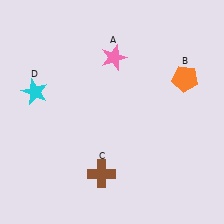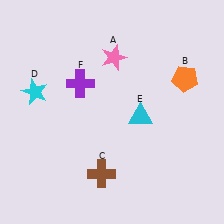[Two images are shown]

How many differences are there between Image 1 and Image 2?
There are 2 differences between the two images.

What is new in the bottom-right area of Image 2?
A cyan triangle (E) was added in the bottom-right area of Image 2.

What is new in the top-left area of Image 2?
A purple cross (F) was added in the top-left area of Image 2.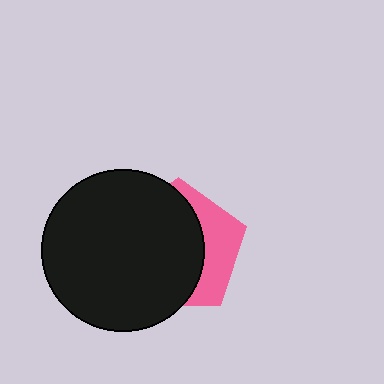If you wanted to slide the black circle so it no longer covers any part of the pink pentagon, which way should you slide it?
Slide it left — that is the most direct way to separate the two shapes.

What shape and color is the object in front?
The object in front is a black circle.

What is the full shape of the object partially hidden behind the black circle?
The partially hidden object is a pink pentagon.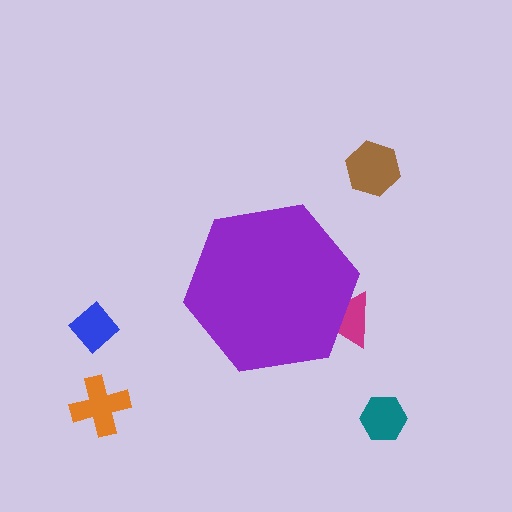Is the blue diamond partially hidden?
No, the blue diamond is fully visible.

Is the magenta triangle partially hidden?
Yes, the magenta triangle is partially hidden behind the purple hexagon.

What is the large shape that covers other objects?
A purple hexagon.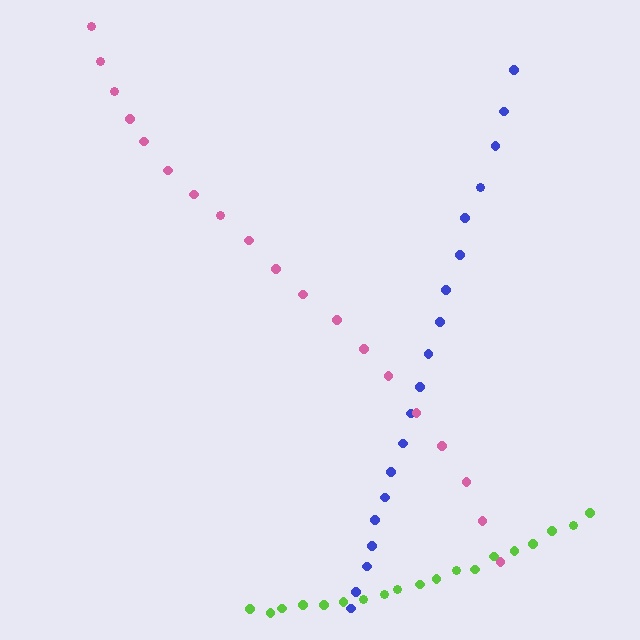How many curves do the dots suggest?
There are 3 distinct paths.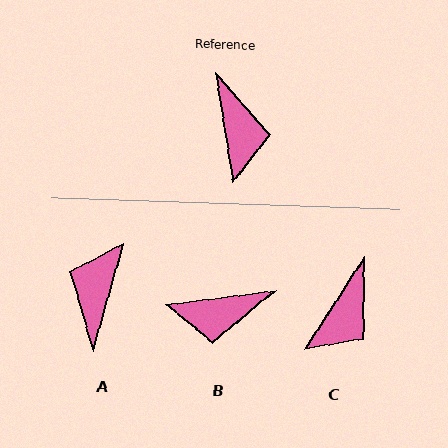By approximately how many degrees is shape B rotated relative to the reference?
Approximately 91 degrees clockwise.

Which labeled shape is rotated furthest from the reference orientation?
A, about 155 degrees away.